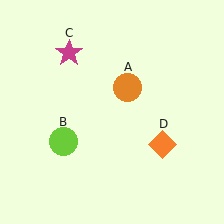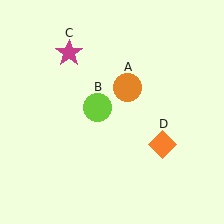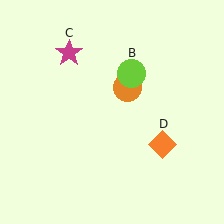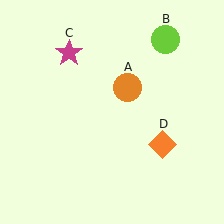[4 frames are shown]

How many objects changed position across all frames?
1 object changed position: lime circle (object B).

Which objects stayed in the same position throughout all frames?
Orange circle (object A) and magenta star (object C) and orange diamond (object D) remained stationary.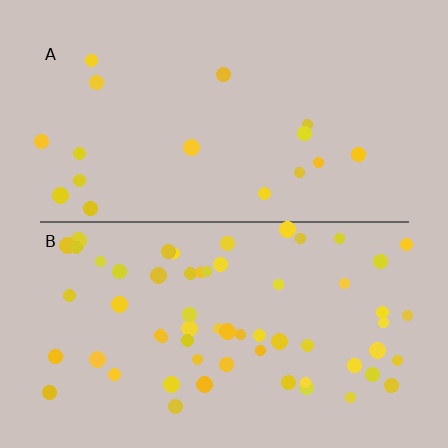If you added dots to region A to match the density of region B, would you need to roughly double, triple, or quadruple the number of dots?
Approximately quadruple.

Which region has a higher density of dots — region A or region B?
B (the bottom).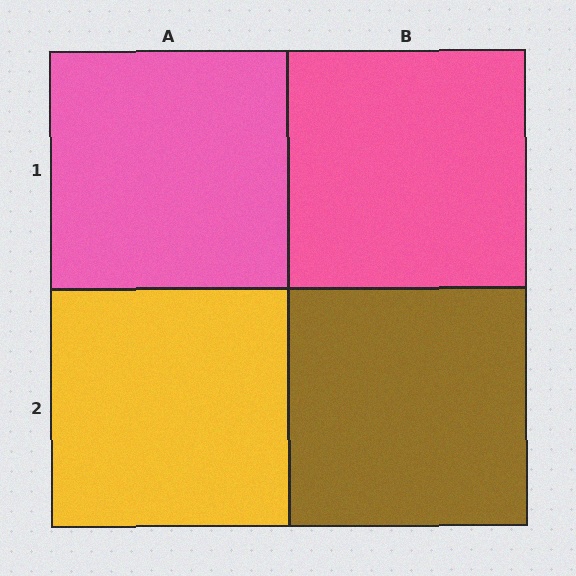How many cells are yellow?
1 cell is yellow.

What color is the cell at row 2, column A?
Yellow.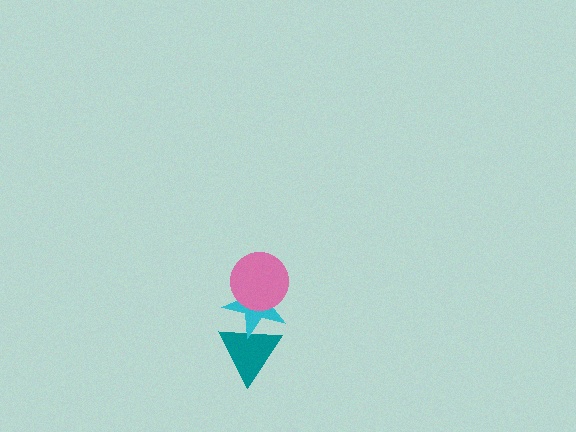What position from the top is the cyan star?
The cyan star is 2nd from the top.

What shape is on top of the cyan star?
The pink circle is on top of the cyan star.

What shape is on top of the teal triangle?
The cyan star is on top of the teal triangle.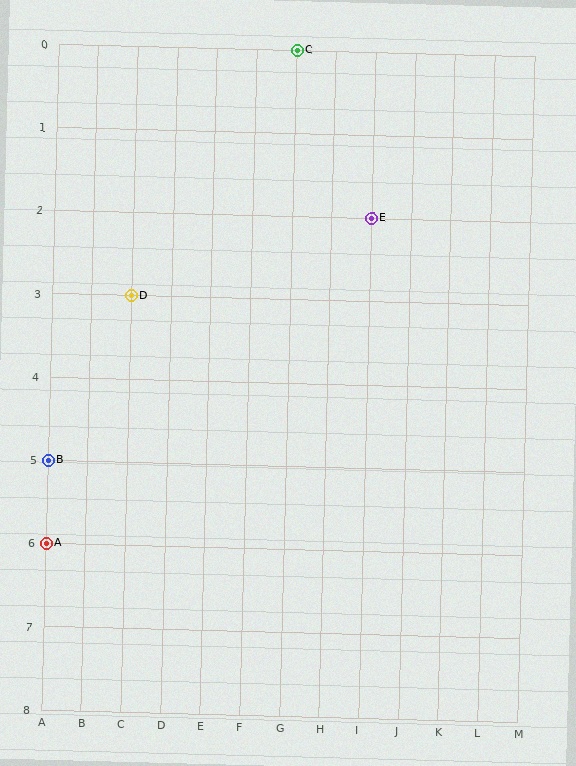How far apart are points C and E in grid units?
Points C and E are 2 columns and 2 rows apart (about 2.8 grid units diagonally).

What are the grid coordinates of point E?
Point E is at grid coordinates (I, 2).